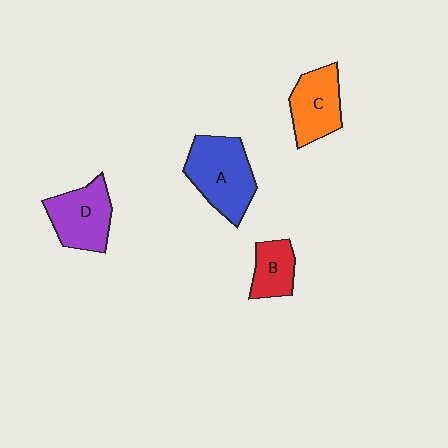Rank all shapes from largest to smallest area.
From largest to smallest: A (blue), D (purple), C (orange), B (red).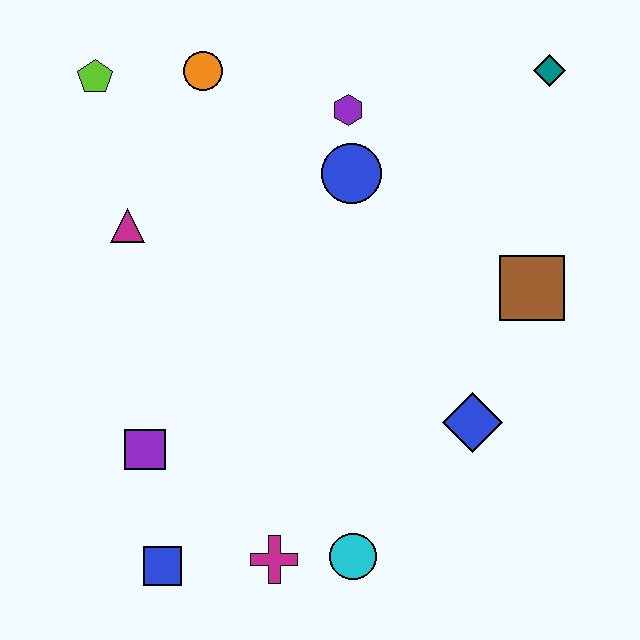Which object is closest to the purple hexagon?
The blue circle is closest to the purple hexagon.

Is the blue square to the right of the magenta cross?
No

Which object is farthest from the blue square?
The teal diamond is farthest from the blue square.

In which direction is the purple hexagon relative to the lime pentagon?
The purple hexagon is to the right of the lime pentagon.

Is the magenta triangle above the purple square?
Yes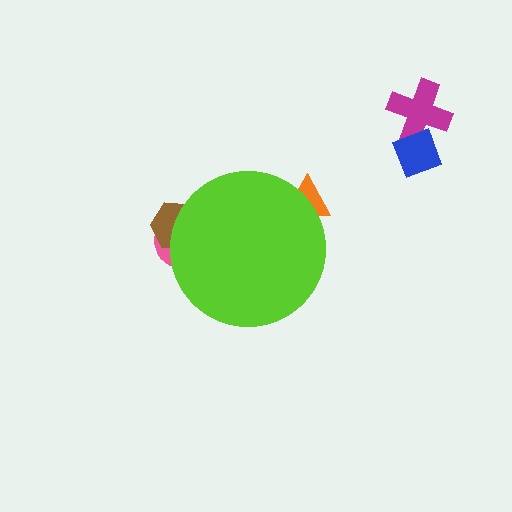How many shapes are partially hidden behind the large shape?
3 shapes are partially hidden.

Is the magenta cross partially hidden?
No, the magenta cross is fully visible.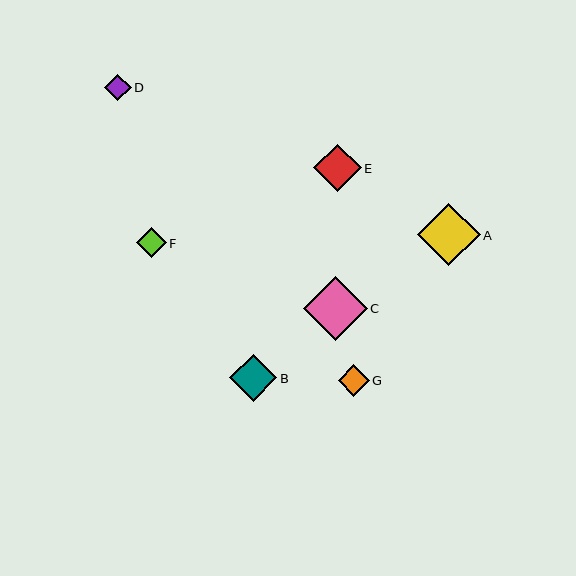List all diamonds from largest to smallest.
From largest to smallest: C, A, E, B, G, F, D.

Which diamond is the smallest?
Diamond D is the smallest with a size of approximately 26 pixels.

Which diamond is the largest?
Diamond C is the largest with a size of approximately 64 pixels.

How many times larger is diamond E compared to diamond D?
Diamond E is approximately 1.8 times the size of diamond D.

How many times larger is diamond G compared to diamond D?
Diamond G is approximately 1.2 times the size of diamond D.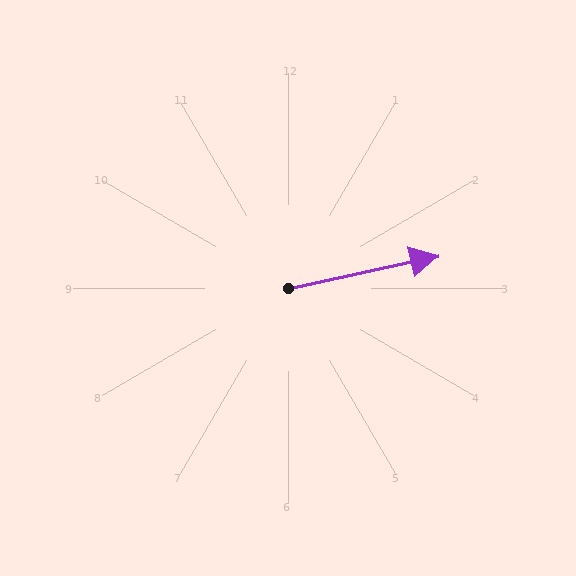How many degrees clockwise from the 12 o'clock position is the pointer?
Approximately 78 degrees.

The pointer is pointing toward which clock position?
Roughly 3 o'clock.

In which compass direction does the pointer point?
East.